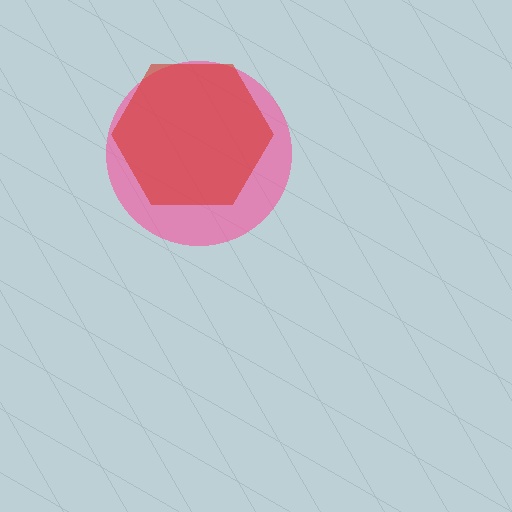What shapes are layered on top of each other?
The layered shapes are: a pink circle, a red hexagon.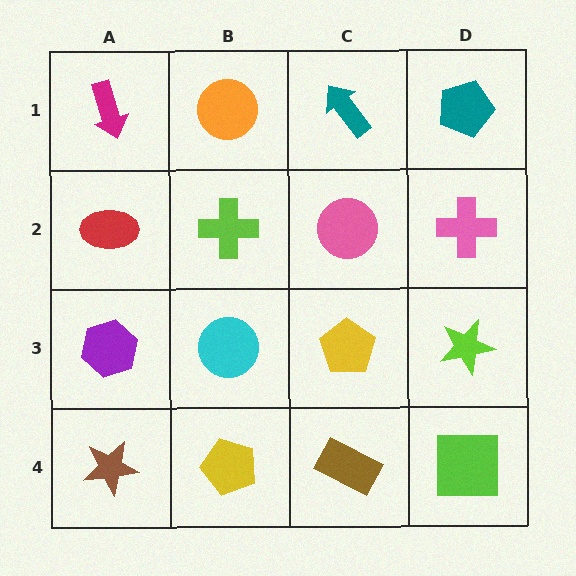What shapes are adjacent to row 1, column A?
A red ellipse (row 2, column A), an orange circle (row 1, column B).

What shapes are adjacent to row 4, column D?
A lime star (row 3, column D), a brown rectangle (row 4, column C).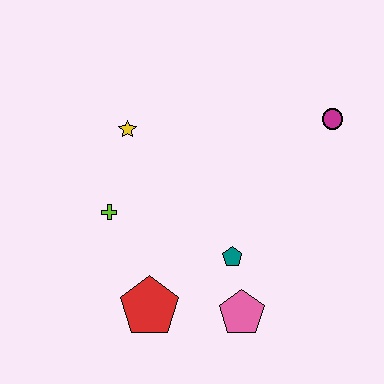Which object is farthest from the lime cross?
The magenta circle is farthest from the lime cross.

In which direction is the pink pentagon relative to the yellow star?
The pink pentagon is below the yellow star.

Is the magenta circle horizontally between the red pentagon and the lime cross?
No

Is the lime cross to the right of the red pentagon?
No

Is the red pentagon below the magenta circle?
Yes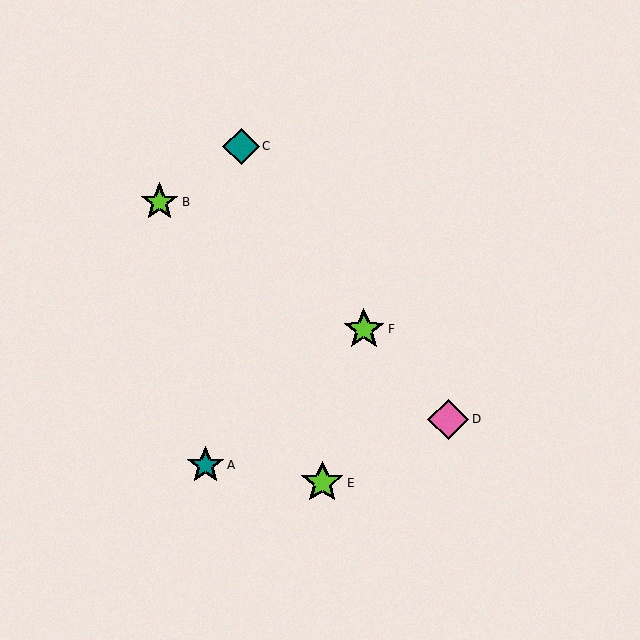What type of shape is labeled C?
Shape C is a teal diamond.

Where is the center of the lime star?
The center of the lime star is at (159, 202).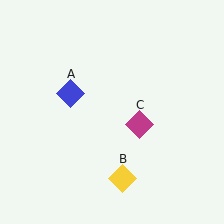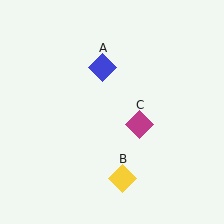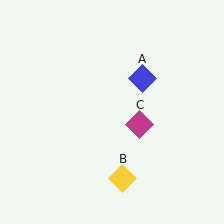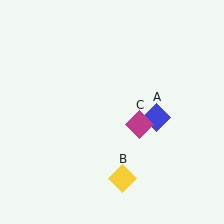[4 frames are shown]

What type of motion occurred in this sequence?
The blue diamond (object A) rotated clockwise around the center of the scene.